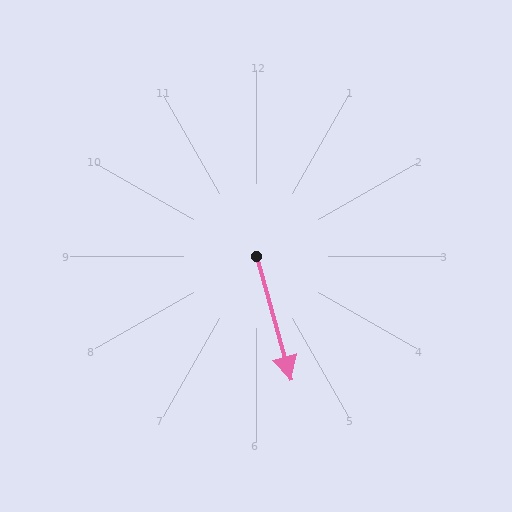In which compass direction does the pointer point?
South.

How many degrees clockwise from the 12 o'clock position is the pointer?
Approximately 164 degrees.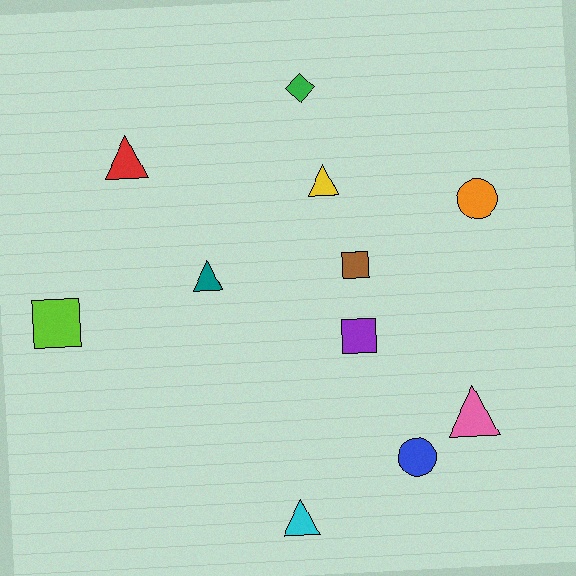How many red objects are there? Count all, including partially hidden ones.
There is 1 red object.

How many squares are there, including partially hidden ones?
There are 3 squares.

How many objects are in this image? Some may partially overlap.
There are 11 objects.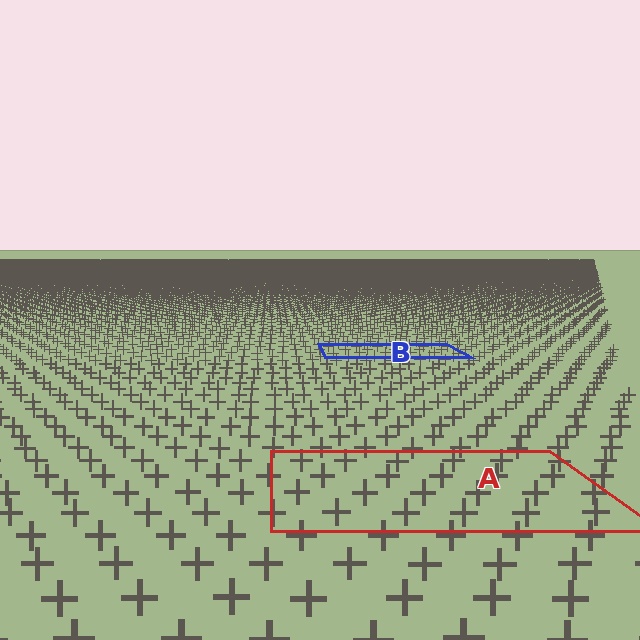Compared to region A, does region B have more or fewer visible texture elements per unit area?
Region B has more texture elements per unit area — they are packed more densely because it is farther away.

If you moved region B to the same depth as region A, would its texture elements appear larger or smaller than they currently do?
They would appear larger. At a closer depth, the same texture elements are projected at a bigger on-screen size.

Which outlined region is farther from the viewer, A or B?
Region B is farther from the viewer — the texture elements inside it appear smaller and more densely packed.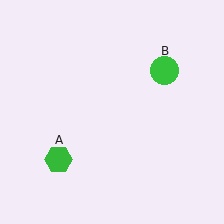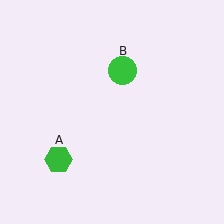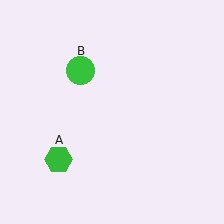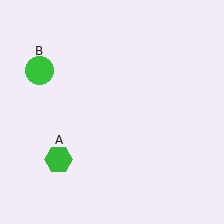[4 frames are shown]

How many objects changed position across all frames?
1 object changed position: green circle (object B).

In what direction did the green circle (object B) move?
The green circle (object B) moved left.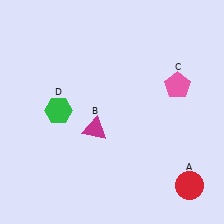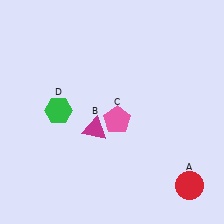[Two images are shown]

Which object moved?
The pink pentagon (C) moved left.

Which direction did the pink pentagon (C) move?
The pink pentagon (C) moved left.